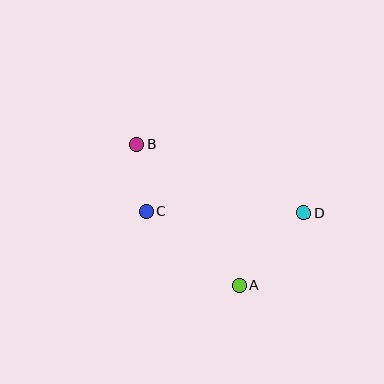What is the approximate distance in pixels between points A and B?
The distance between A and B is approximately 174 pixels.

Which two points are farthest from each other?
Points B and D are farthest from each other.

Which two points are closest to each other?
Points B and C are closest to each other.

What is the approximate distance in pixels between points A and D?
The distance between A and D is approximately 97 pixels.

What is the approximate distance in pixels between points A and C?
The distance between A and C is approximately 119 pixels.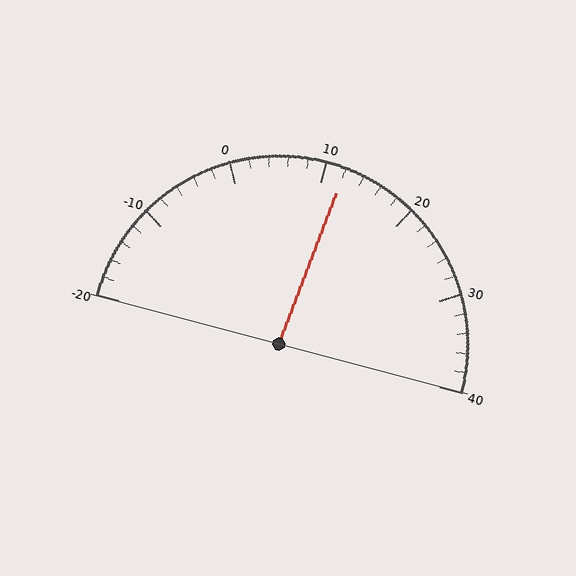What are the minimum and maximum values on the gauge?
The gauge ranges from -20 to 40.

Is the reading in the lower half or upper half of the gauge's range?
The reading is in the upper half of the range (-20 to 40).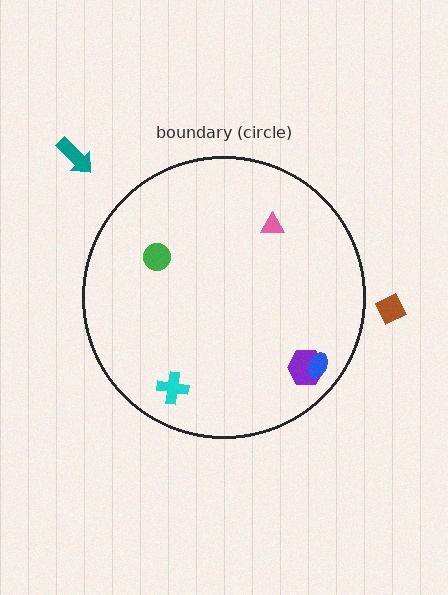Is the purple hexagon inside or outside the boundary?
Inside.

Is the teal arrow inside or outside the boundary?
Outside.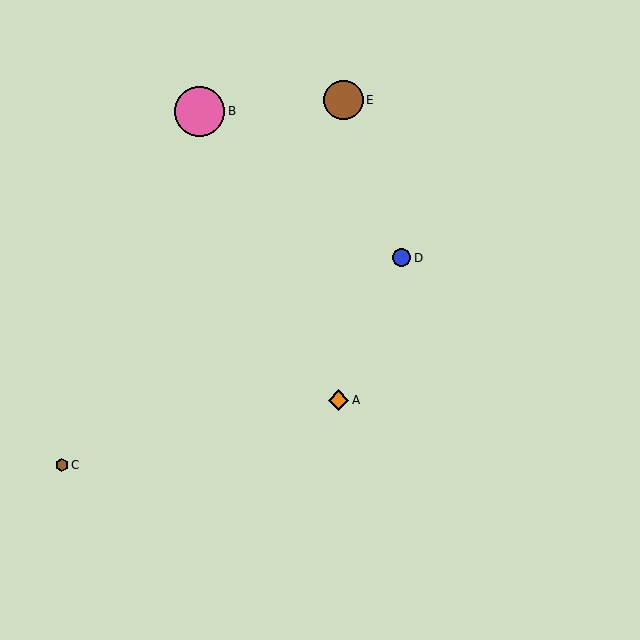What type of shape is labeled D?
Shape D is a blue circle.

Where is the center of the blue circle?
The center of the blue circle is at (402, 258).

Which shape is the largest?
The pink circle (labeled B) is the largest.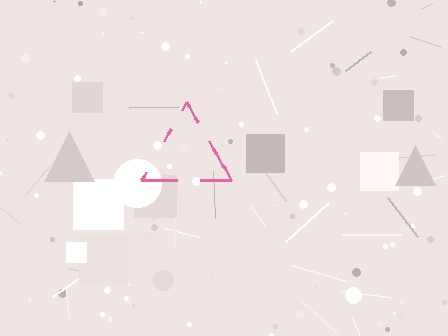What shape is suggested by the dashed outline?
The dashed outline suggests a triangle.